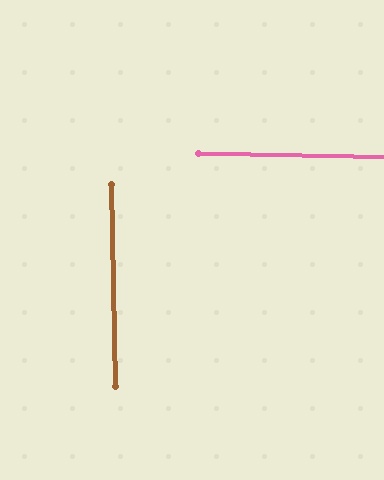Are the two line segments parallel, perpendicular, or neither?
Perpendicular — they meet at approximately 88°.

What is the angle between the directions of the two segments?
Approximately 88 degrees.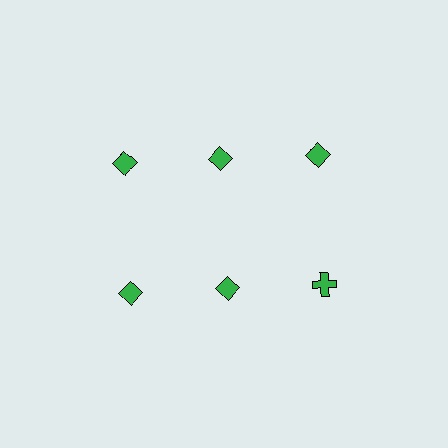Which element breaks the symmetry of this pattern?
The green cross in the second row, center column breaks the symmetry. All other shapes are green diamonds.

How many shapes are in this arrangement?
There are 6 shapes arranged in a grid pattern.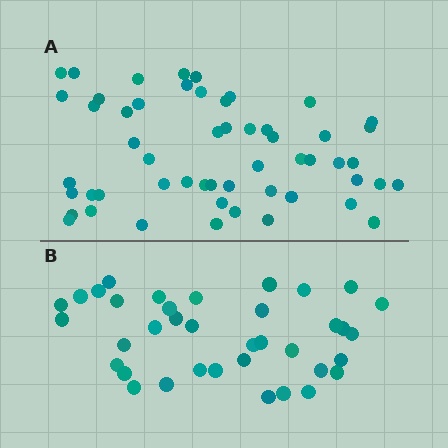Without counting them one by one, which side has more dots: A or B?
Region A (the top region) has more dots.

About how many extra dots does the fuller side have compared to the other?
Region A has approximately 15 more dots than region B.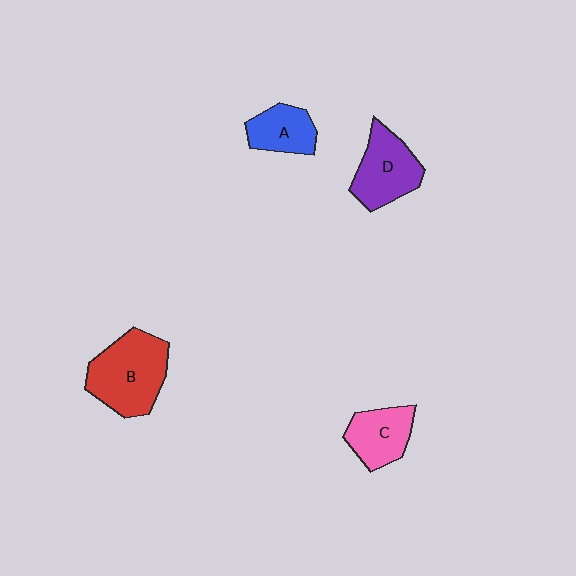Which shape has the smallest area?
Shape A (blue).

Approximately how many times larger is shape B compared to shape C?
Approximately 1.6 times.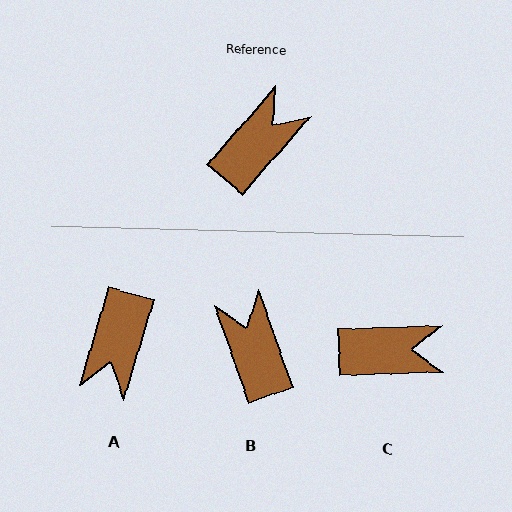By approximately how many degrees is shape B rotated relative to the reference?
Approximately 61 degrees counter-clockwise.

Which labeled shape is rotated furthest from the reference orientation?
A, about 155 degrees away.